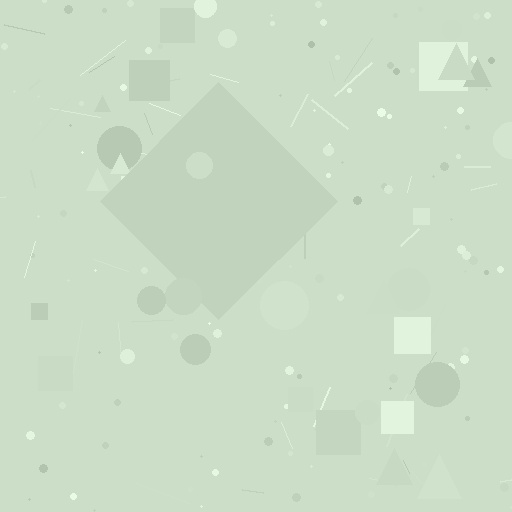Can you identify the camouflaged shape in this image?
The camouflaged shape is a diamond.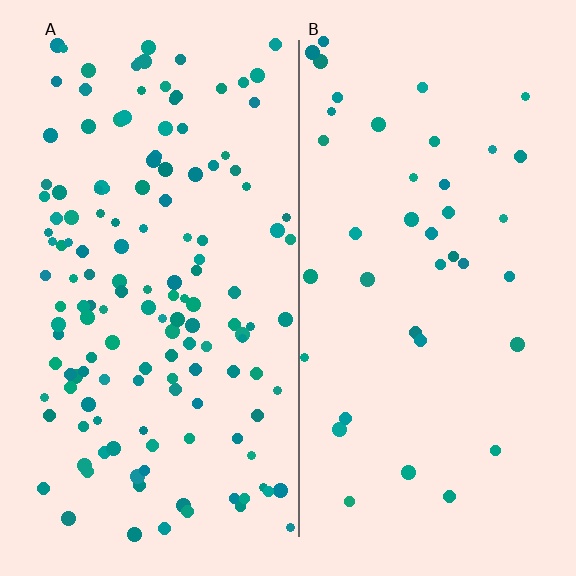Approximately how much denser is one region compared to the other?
Approximately 3.6× — region A over region B.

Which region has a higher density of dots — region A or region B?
A (the left).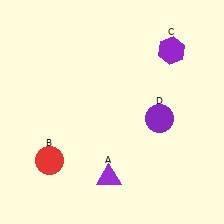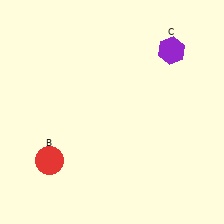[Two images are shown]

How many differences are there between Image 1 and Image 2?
There are 2 differences between the two images.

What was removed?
The purple triangle (A), the purple circle (D) were removed in Image 2.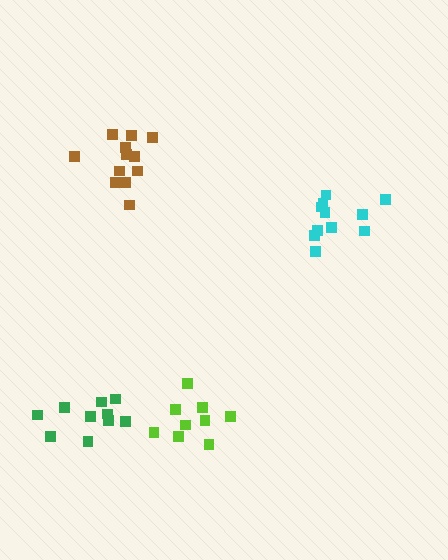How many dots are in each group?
Group 1: 9 dots, Group 2: 11 dots, Group 3: 10 dots, Group 4: 12 dots (42 total).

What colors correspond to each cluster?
The clusters are colored: lime, cyan, green, brown.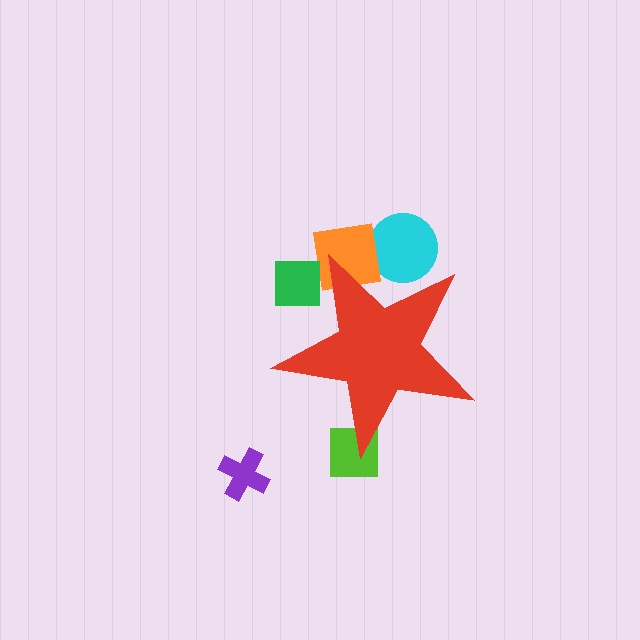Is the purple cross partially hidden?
No, the purple cross is fully visible.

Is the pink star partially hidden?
Yes, the pink star is partially hidden behind the red star.